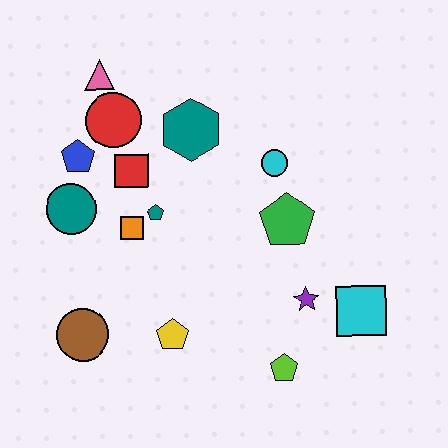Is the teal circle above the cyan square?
Yes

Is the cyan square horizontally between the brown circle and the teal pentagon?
No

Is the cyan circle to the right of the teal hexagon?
Yes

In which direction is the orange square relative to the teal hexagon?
The orange square is below the teal hexagon.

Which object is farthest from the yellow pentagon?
The pink triangle is farthest from the yellow pentagon.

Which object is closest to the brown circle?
The yellow pentagon is closest to the brown circle.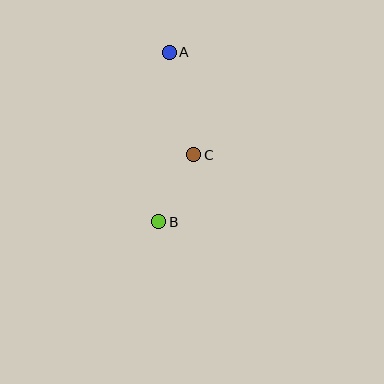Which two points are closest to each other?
Points B and C are closest to each other.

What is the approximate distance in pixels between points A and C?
The distance between A and C is approximately 105 pixels.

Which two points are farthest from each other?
Points A and B are farthest from each other.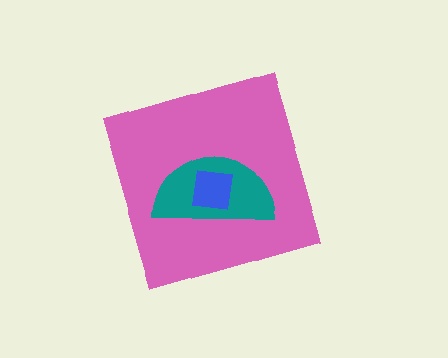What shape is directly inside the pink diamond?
The teal semicircle.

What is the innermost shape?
The blue square.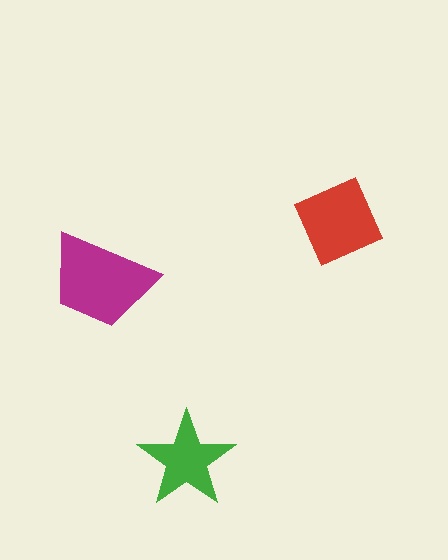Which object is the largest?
The magenta trapezoid.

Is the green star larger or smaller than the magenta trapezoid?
Smaller.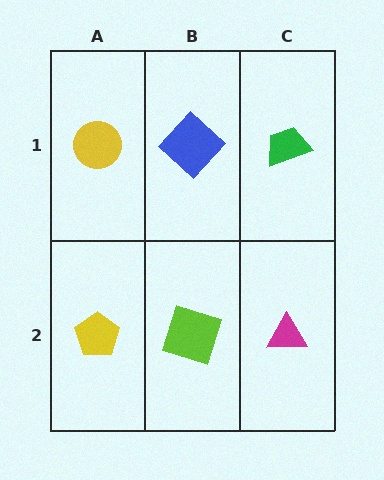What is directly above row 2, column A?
A yellow circle.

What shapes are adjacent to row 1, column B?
A lime square (row 2, column B), a yellow circle (row 1, column A), a green trapezoid (row 1, column C).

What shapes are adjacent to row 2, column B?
A blue diamond (row 1, column B), a yellow pentagon (row 2, column A), a magenta triangle (row 2, column C).